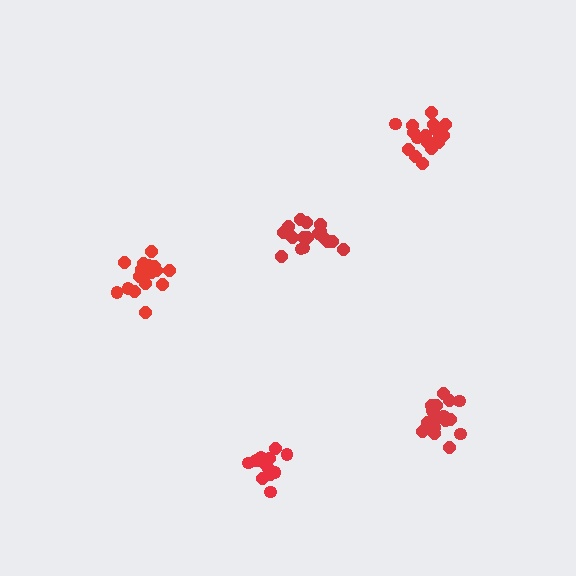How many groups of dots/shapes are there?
There are 5 groups.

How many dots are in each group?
Group 1: 19 dots, Group 2: 18 dots, Group 3: 15 dots, Group 4: 18 dots, Group 5: 19 dots (89 total).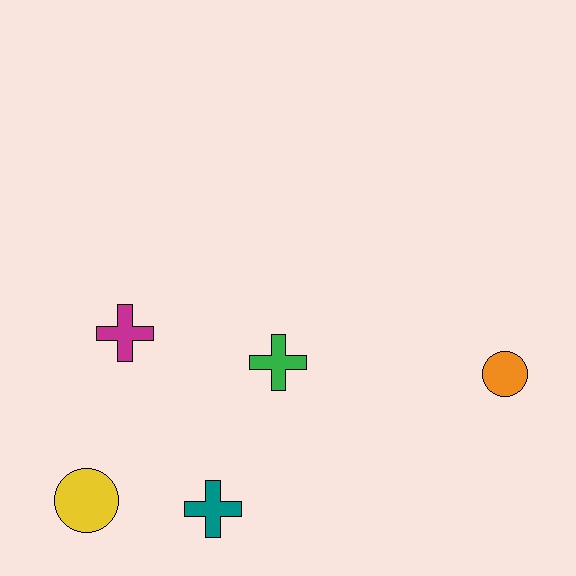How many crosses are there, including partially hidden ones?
There are 3 crosses.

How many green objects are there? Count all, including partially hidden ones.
There is 1 green object.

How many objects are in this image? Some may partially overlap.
There are 5 objects.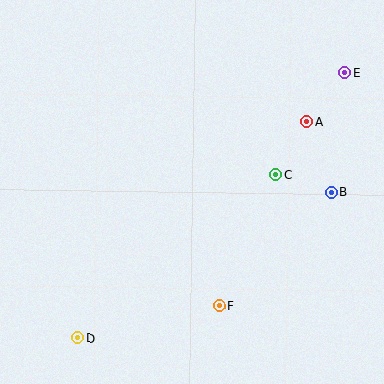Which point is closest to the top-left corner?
Point C is closest to the top-left corner.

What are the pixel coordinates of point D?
Point D is at (78, 338).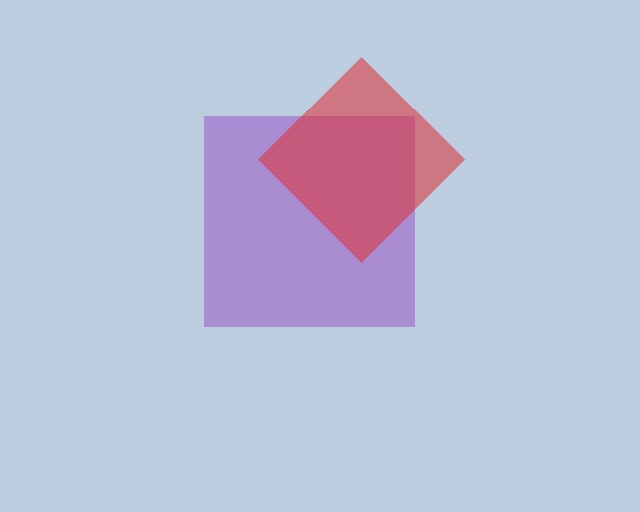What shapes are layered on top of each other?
The layered shapes are: a purple square, a red diamond.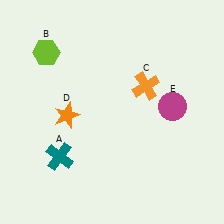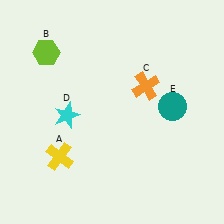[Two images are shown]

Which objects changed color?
A changed from teal to yellow. D changed from orange to cyan. E changed from magenta to teal.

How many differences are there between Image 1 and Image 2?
There are 3 differences between the two images.